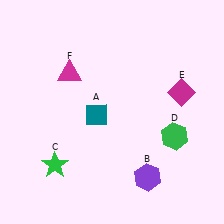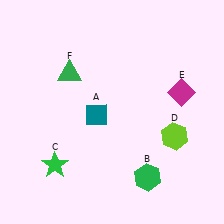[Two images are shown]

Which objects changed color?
B changed from purple to green. D changed from green to lime. F changed from magenta to green.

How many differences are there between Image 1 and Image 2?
There are 3 differences between the two images.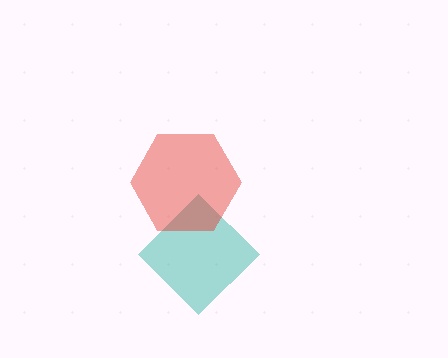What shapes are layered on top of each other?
The layered shapes are: a teal diamond, a red hexagon.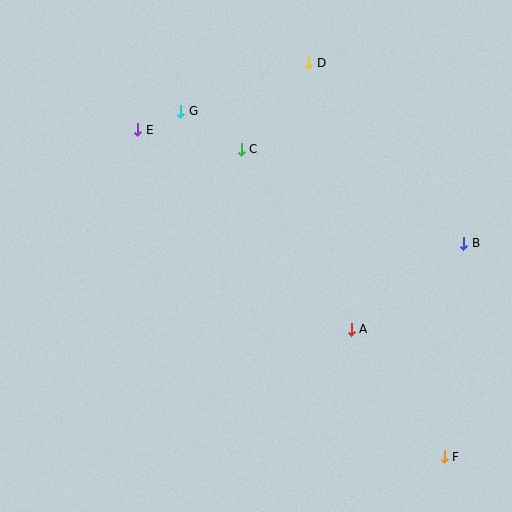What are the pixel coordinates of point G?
Point G is at (181, 111).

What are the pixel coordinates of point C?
Point C is at (241, 149).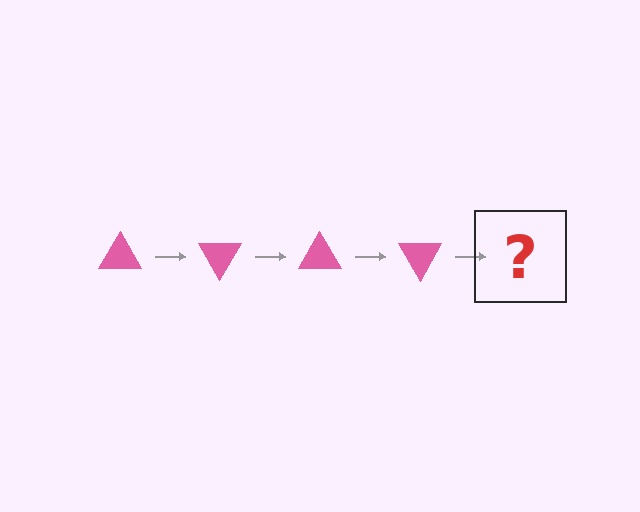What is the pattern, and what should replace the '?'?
The pattern is that the triangle rotates 60 degrees each step. The '?' should be a pink triangle rotated 240 degrees.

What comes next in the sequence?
The next element should be a pink triangle rotated 240 degrees.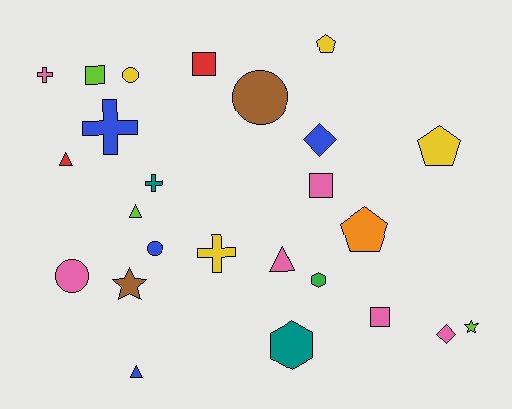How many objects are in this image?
There are 25 objects.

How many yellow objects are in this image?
There are 4 yellow objects.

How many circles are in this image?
There are 4 circles.